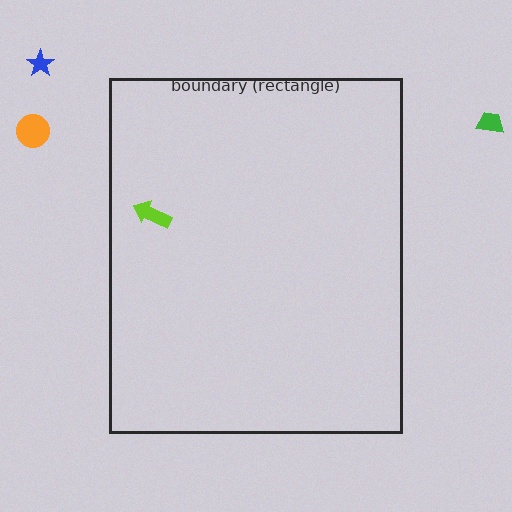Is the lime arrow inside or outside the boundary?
Inside.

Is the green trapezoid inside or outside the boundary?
Outside.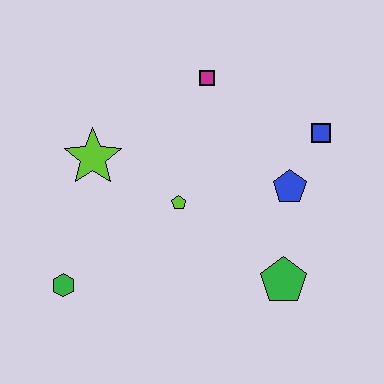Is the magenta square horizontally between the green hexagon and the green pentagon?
Yes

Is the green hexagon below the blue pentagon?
Yes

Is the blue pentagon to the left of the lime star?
No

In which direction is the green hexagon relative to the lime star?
The green hexagon is below the lime star.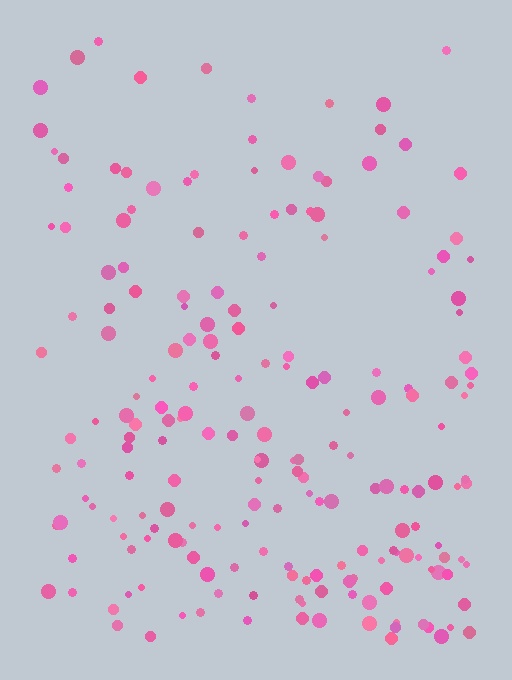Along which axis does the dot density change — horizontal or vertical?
Vertical.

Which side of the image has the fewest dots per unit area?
The top.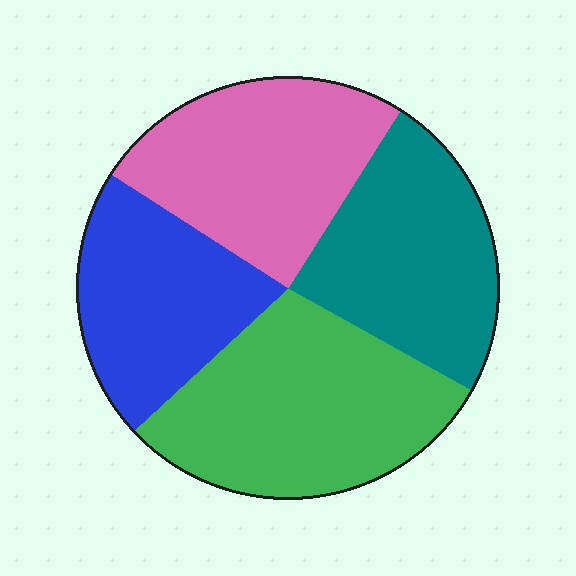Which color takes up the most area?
Green, at roughly 30%.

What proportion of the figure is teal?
Teal takes up about one quarter (1/4) of the figure.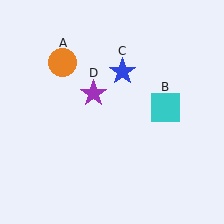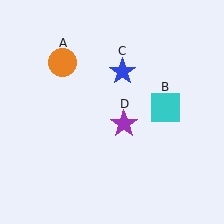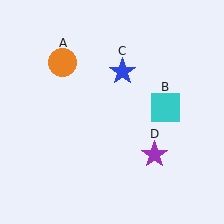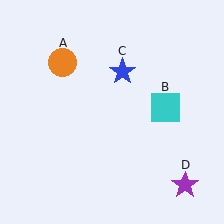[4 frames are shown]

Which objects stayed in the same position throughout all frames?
Orange circle (object A) and cyan square (object B) and blue star (object C) remained stationary.